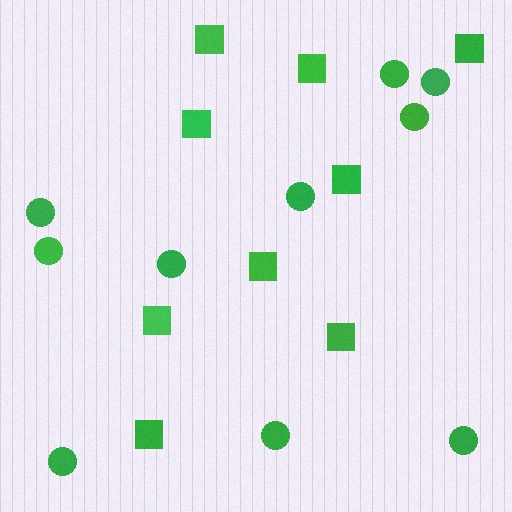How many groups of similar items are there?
There are 2 groups: one group of squares (9) and one group of circles (10).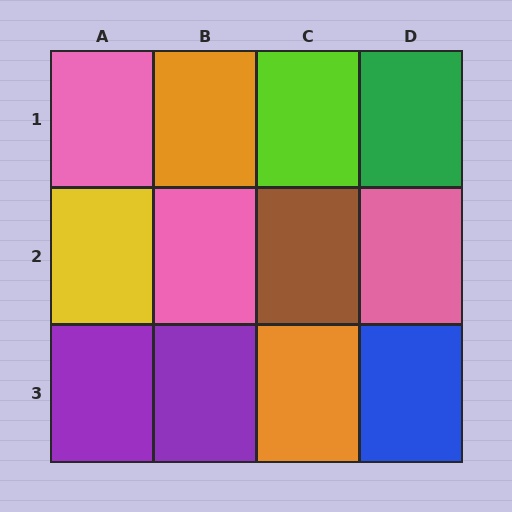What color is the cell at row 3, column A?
Purple.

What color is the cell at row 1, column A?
Pink.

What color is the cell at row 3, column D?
Blue.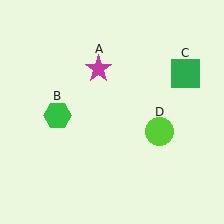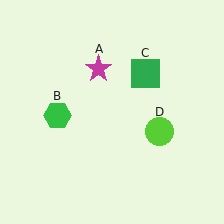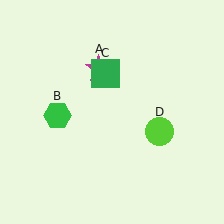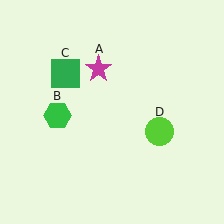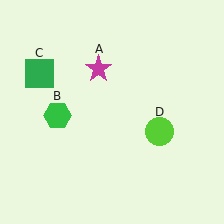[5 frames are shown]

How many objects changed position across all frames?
1 object changed position: green square (object C).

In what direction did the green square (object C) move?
The green square (object C) moved left.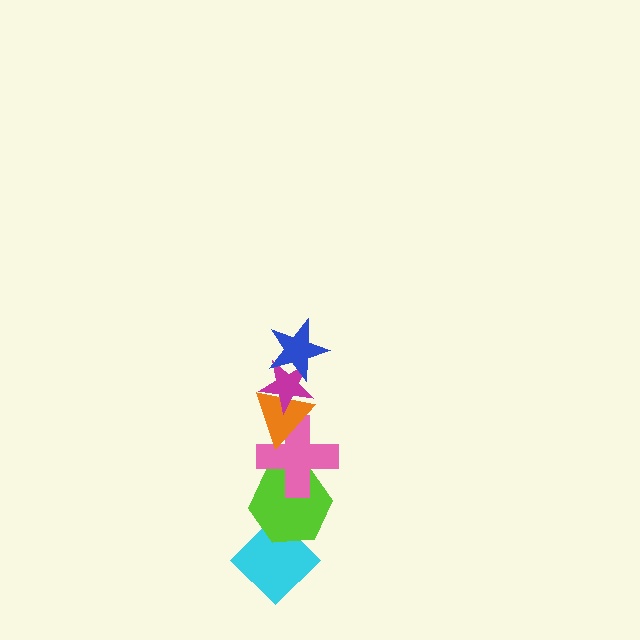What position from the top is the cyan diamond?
The cyan diamond is 6th from the top.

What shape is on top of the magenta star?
The blue star is on top of the magenta star.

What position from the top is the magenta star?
The magenta star is 2nd from the top.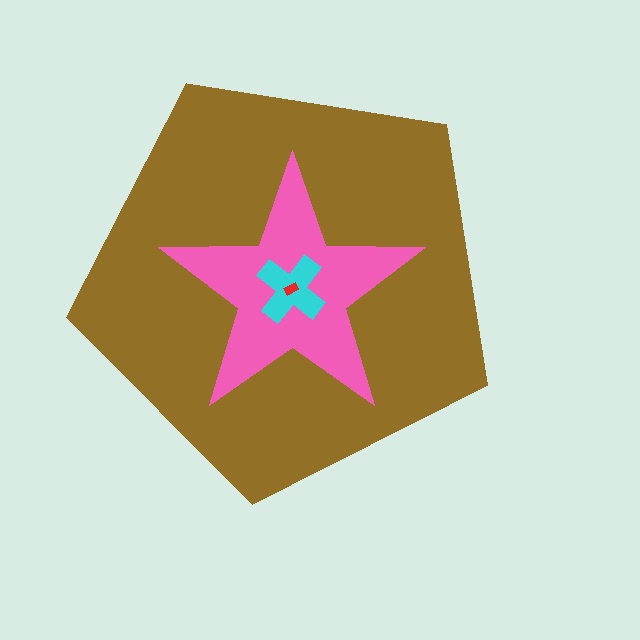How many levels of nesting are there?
4.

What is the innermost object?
The red rectangle.